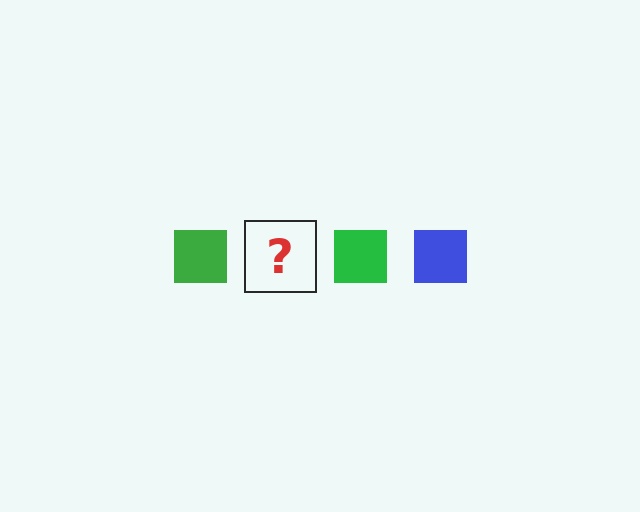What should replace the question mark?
The question mark should be replaced with a blue square.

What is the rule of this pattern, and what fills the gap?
The rule is that the pattern cycles through green, blue squares. The gap should be filled with a blue square.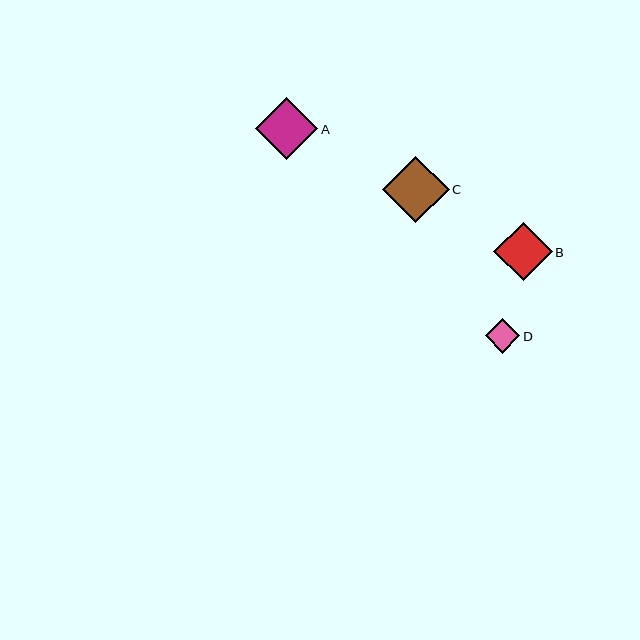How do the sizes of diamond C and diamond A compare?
Diamond C and diamond A are approximately the same size.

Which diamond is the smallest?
Diamond D is the smallest with a size of approximately 35 pixels.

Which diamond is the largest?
Diamond C is the largest with a size of approximately 66 pixels.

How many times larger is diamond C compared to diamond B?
Diamond C is approximately 1.1 times the size of diamond B.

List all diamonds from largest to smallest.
From largest to smallest: C, A, B, D.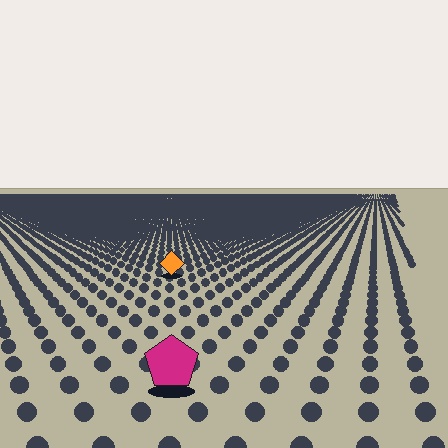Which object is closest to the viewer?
The magenta pentagon is closest. The texture marks near it are larger and more spread out.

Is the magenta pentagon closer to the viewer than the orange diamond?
Yes. The magenta pentagon is closer — you can tell from the texture gradient: the ground texture is coarser near it.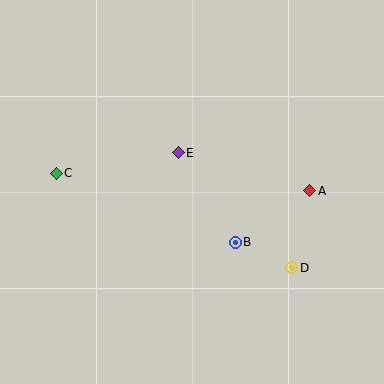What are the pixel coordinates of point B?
Point B is at (235, 242).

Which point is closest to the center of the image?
Point E at (178, 153) is closest to the center.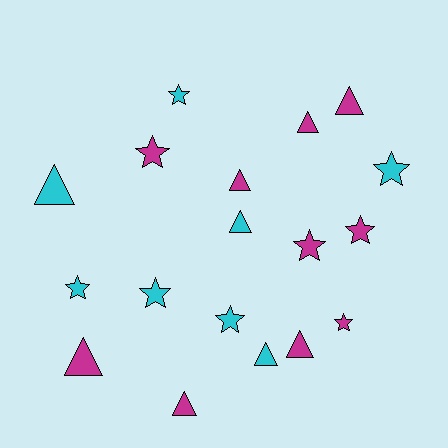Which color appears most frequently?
Magenta, with 10 objects.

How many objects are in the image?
There are 18 objects.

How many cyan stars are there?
There are 5 cyan stars.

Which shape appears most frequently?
Star, with 9 objects.